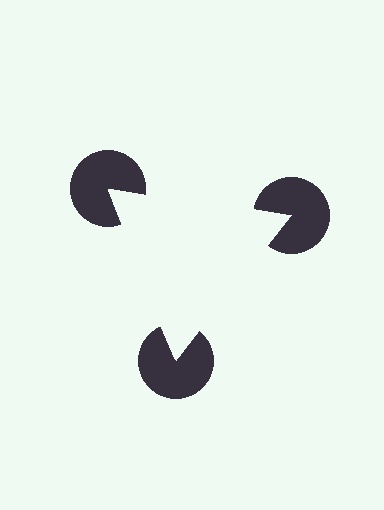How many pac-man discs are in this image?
There are 3 — one at each vertex of the illusory triangle.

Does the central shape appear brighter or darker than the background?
It typically appears slightly brighter than the background, even though no actual brightness change is drawn.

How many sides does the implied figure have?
3 sides.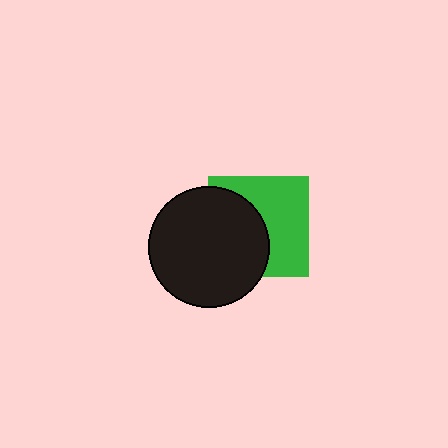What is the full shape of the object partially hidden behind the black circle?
The partially hidden object is a green square.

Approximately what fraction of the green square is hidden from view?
Roughly 46% of the green square is hidden behind the black circle.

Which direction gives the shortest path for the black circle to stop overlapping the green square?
Moving left gives the shortest separation.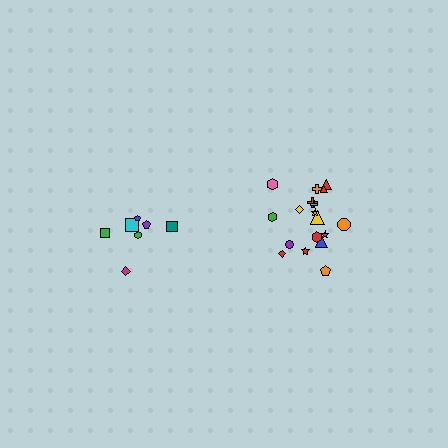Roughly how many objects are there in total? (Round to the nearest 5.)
Roughly 25 objects in total.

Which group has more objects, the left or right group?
The right group.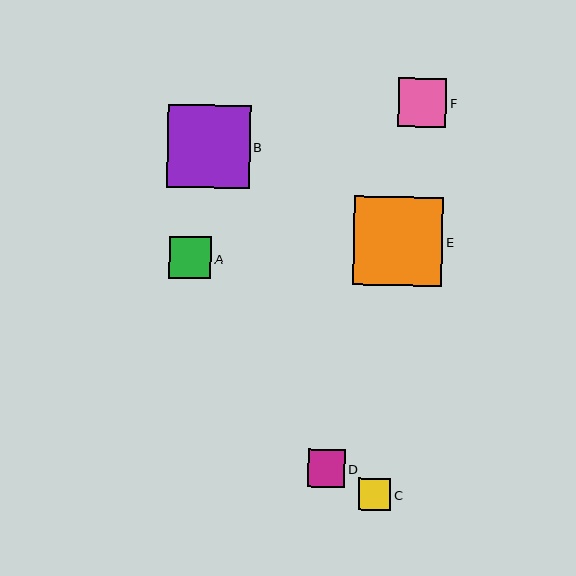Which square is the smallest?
Square C is the smallest with a size of approximately 32 pixels.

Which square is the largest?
Square E is the largest with a size of approximately 89 pixels.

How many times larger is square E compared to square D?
Square E is approximately 2.3 times the size of square D.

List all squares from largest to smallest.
From largest to smallest: E, B, F, A, D, C.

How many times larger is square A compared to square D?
Square A is approximately 1.1 times the size of square D.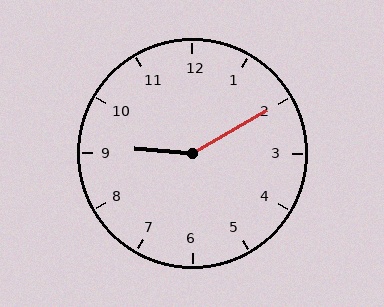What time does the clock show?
9:10.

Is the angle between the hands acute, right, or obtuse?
It is obtuse.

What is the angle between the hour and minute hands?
Approximately 145 degrees.